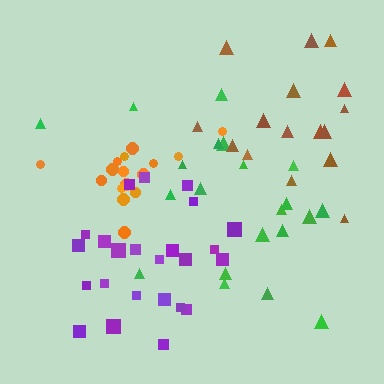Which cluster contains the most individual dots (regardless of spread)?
Purple (24).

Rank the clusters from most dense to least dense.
orange, purple, green, brown.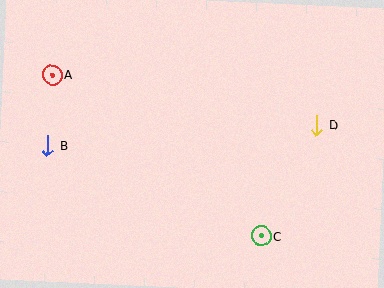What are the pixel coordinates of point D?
Point D is at (317, 125).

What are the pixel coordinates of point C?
Point C is at (261, 236).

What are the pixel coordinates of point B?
Point B is at (48, 146).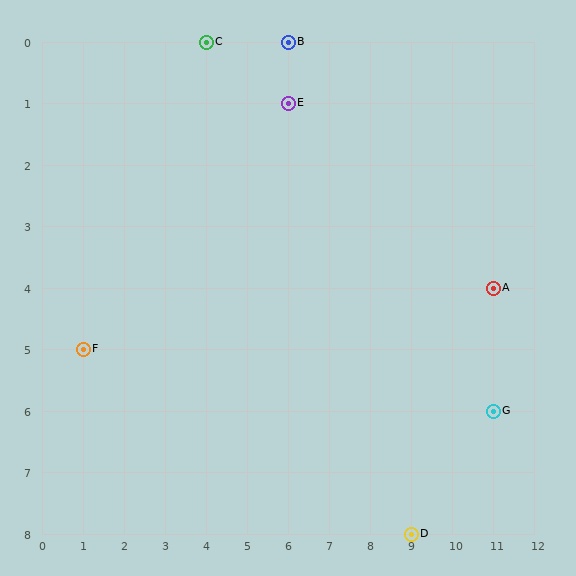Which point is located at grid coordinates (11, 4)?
Point A is at (11, 4).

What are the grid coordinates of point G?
Point G is at grid coordinates (11, 6).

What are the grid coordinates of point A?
Point A is at grid coordinates (11, 4).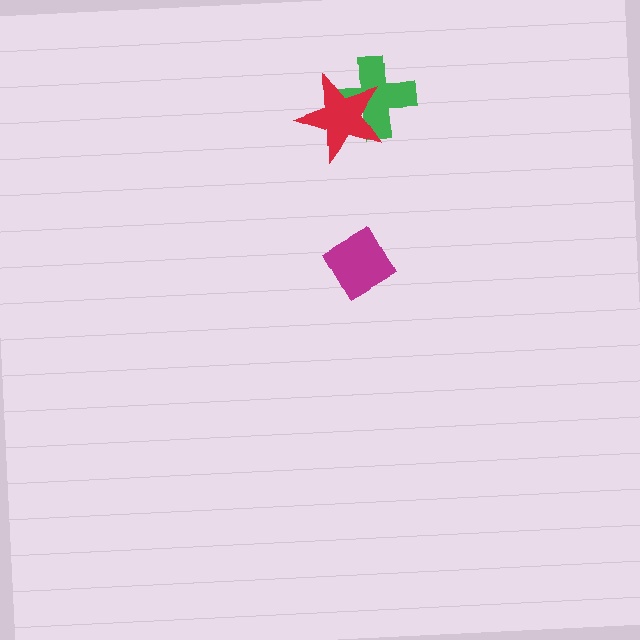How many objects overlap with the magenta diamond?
0 objects overlap with the magenta diamond.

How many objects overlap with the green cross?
1 object overlaps with the green cross.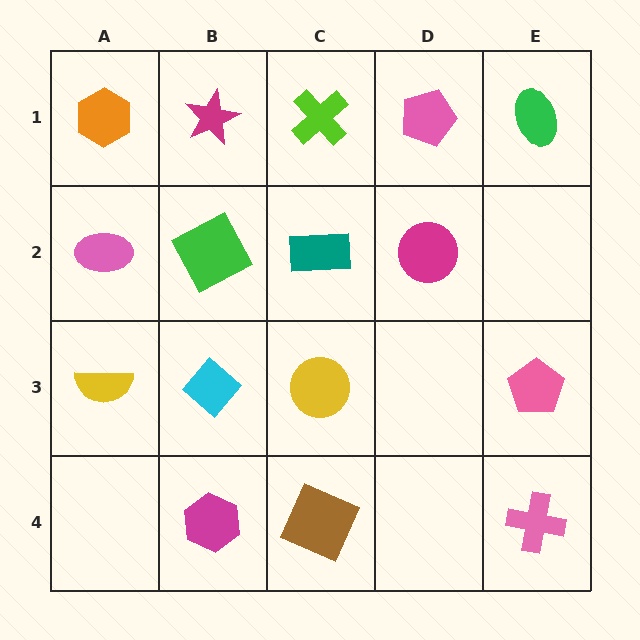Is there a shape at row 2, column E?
No, that cell is empty.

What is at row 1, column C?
A lime cross.